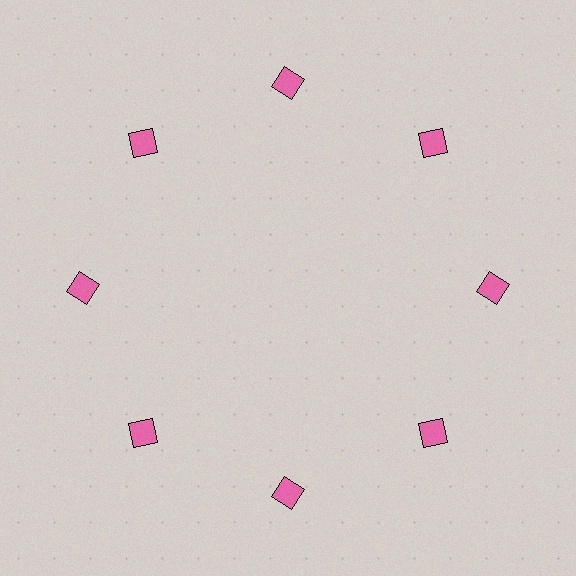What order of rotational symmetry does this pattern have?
This pattern has 8-fold rotational symmetry.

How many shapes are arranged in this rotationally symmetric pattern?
There are 8 shapes, arranged in 8 groups of 1.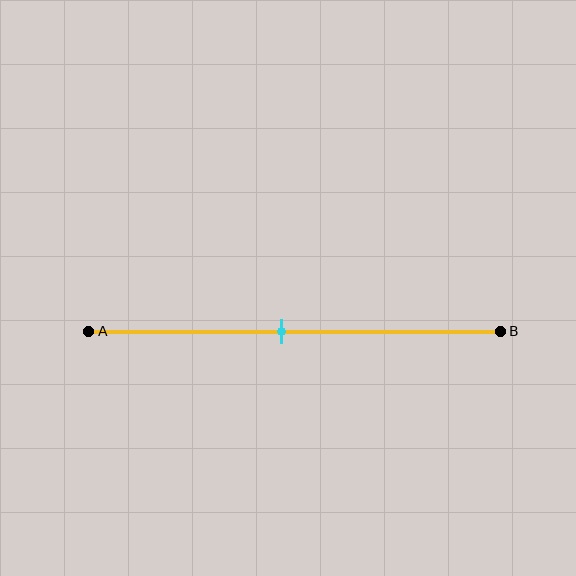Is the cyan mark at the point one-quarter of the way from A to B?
No, the mark is at about 45% from A, not at the 25% one-quarter point.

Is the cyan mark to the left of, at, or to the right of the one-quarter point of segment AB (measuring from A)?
The cyan mark is to the right of the one-quarter point of segment AB.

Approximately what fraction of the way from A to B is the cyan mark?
The cyan mark is approximately 45% of the way from A to B.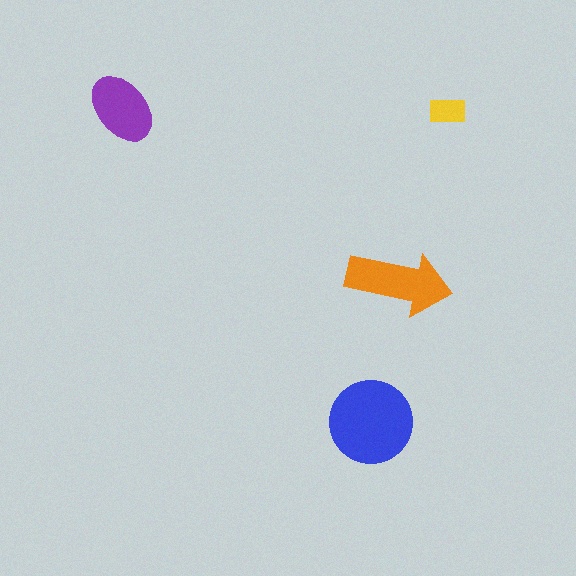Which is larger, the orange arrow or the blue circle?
The blue circle.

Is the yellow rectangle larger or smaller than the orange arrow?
Smaller.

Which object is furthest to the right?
The yellow rectangle is rightmost.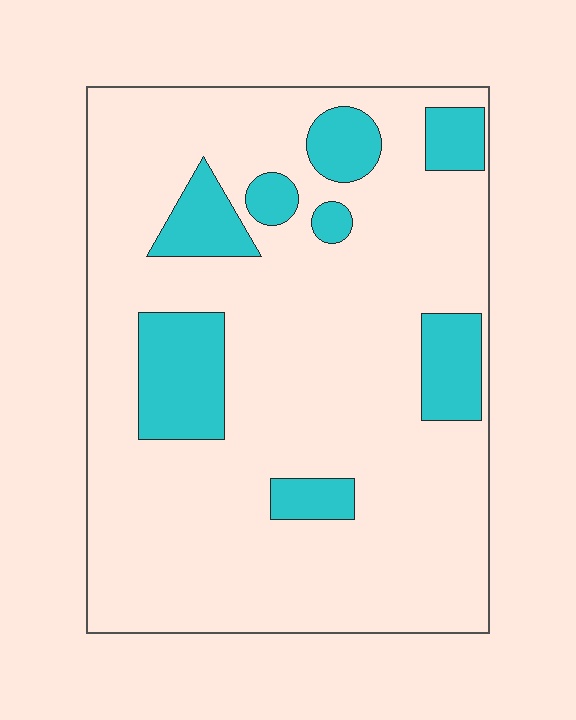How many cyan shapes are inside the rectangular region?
8.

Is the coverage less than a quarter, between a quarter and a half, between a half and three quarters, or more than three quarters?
Less than a quarter.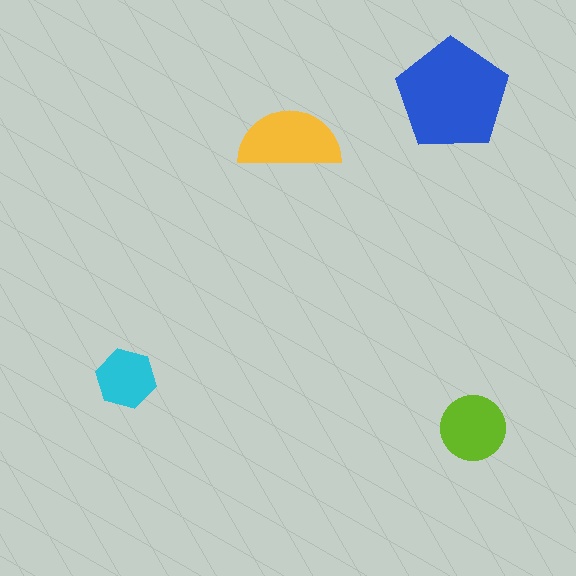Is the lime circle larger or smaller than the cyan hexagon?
Larger.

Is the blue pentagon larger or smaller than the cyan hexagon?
Larger.